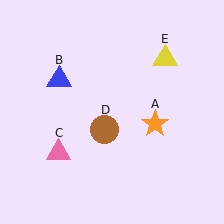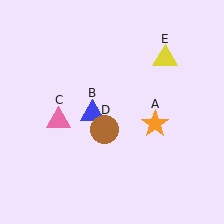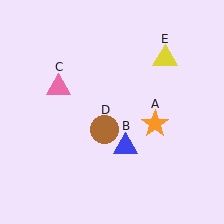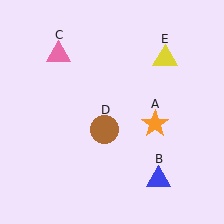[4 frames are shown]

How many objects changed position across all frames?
2 objects changed position: blue triangle (object B), pink triangle (object C).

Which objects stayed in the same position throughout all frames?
Orange star (object A) and brown circle (object D) and yellow triangle (object E) remained stationary.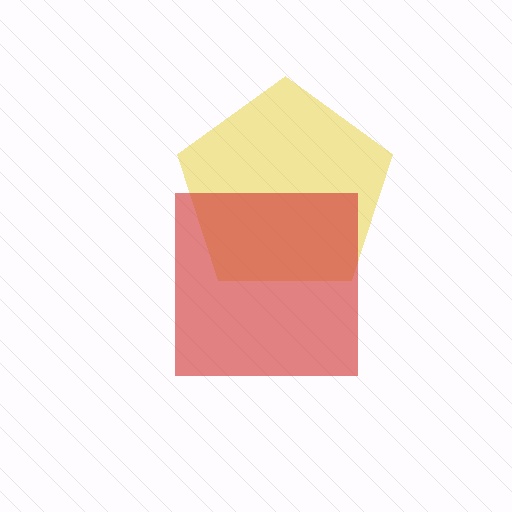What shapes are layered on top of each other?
The layered shapes are: a yellow pentagon, a red square.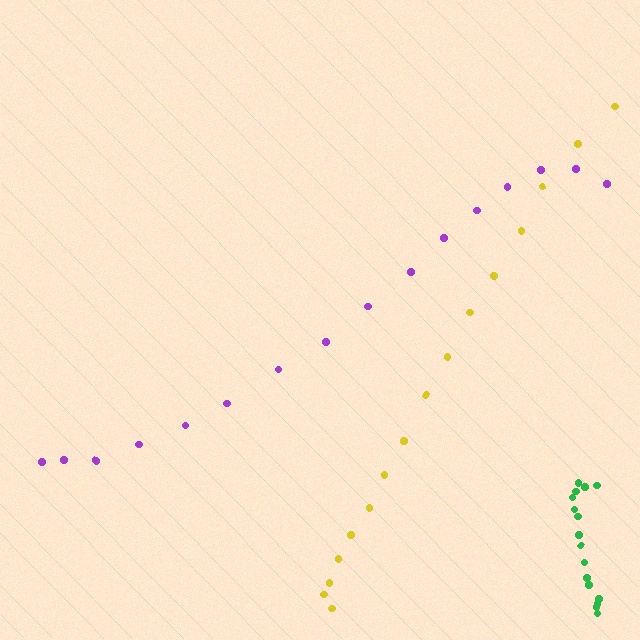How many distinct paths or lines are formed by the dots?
There are 3 distinct paths.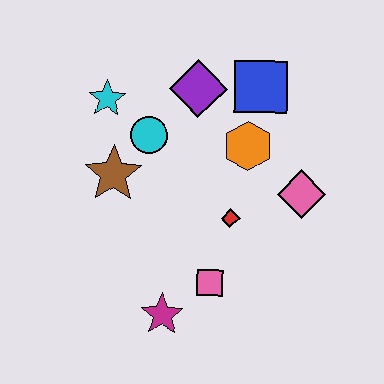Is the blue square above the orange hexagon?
Yes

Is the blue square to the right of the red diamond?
Yes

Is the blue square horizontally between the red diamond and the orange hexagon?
No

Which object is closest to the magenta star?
The pink square is closest to the magenta star.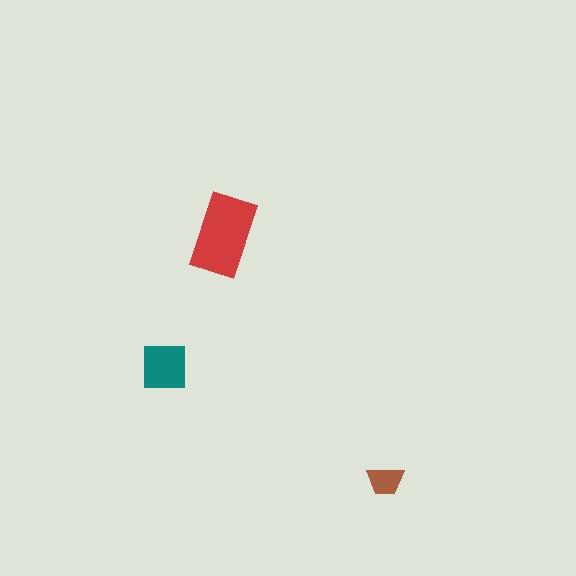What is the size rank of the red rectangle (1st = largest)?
1st.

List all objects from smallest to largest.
The brown trapezoid, the teal square, the red rectangle.